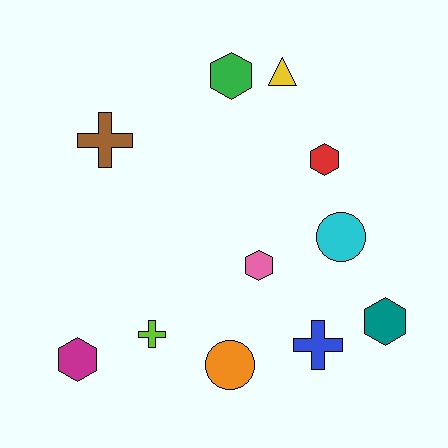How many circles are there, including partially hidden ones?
There are 2 circles.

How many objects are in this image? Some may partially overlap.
There are 11 objects.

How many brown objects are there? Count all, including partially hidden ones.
There is 1 brown object.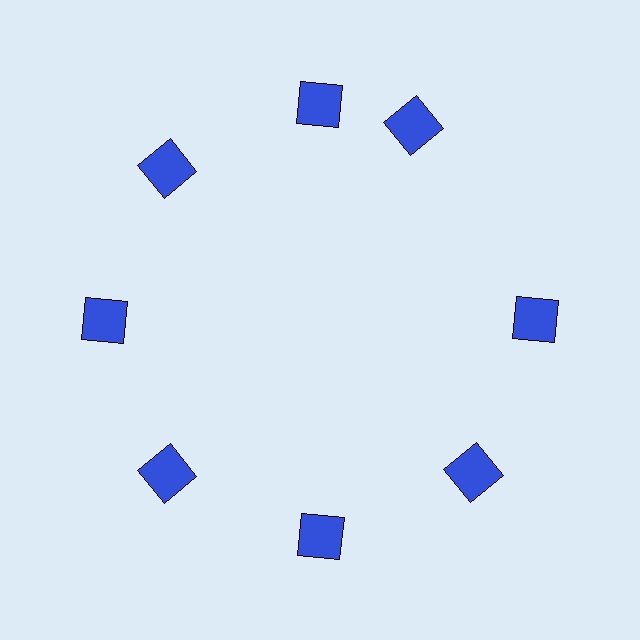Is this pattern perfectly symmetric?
No. The 8 blue squares are arranged in a ring, but one element near the 2 o'clock position is rotated out of alignment along the ring, breaking the 8-fold rotational symmetry.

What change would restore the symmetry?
The symmetry would be restored by rotating it back into even spacing with its neighbors so that all 8 squares sit at equal angles and equal distance from the center.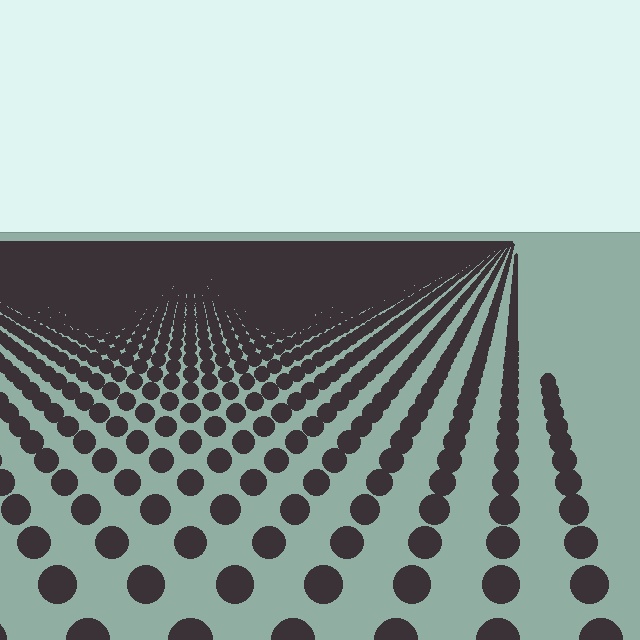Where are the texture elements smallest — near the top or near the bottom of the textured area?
Near the top.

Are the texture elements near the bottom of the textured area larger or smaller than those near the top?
Larger. Near the bottom, elements are closer to the viewer and appear at a bigger on-screen size.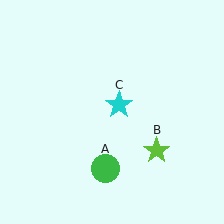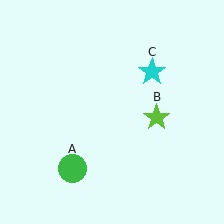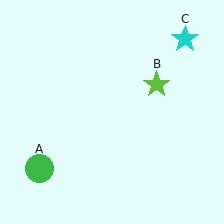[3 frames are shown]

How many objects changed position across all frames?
3 objects changed position: green circle (object A), lime star (object B), cyan star (object C).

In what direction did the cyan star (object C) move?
The cyan star (object C) moved up and to the right.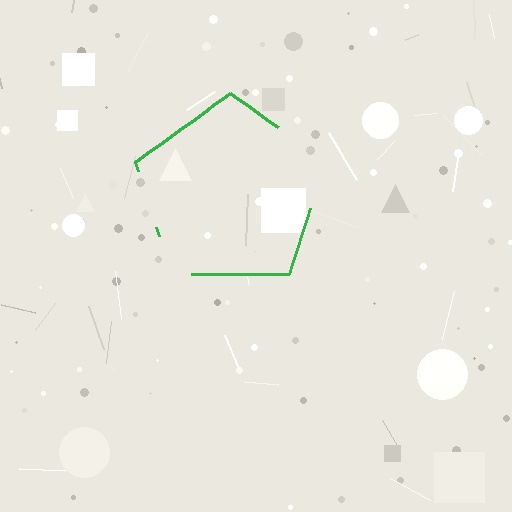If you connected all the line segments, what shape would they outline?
They would outline a pentagon.